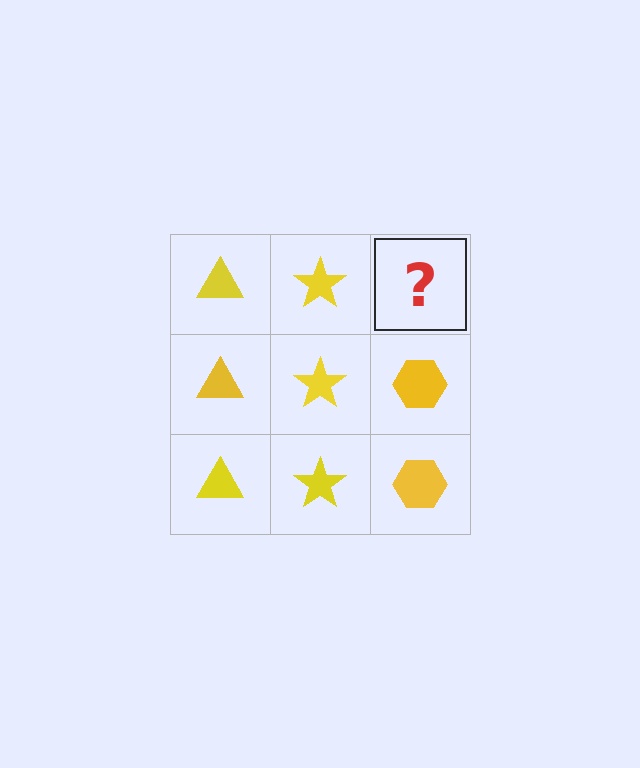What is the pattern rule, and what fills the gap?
The rule is that each column has a consistent shape. The gap should be filled with a yellow hexagon.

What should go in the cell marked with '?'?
The missing cell should contain a yellow hexagon.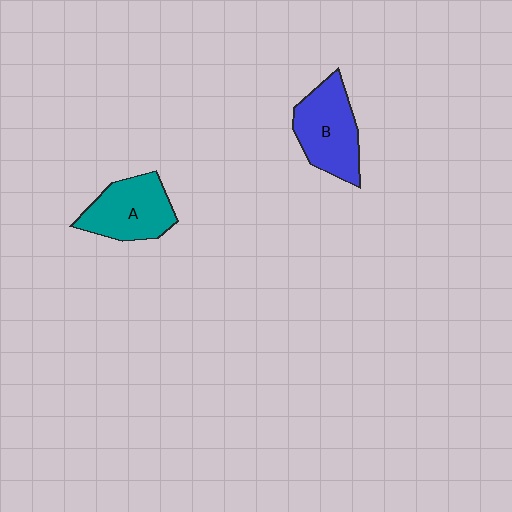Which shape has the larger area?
Shape B (blue).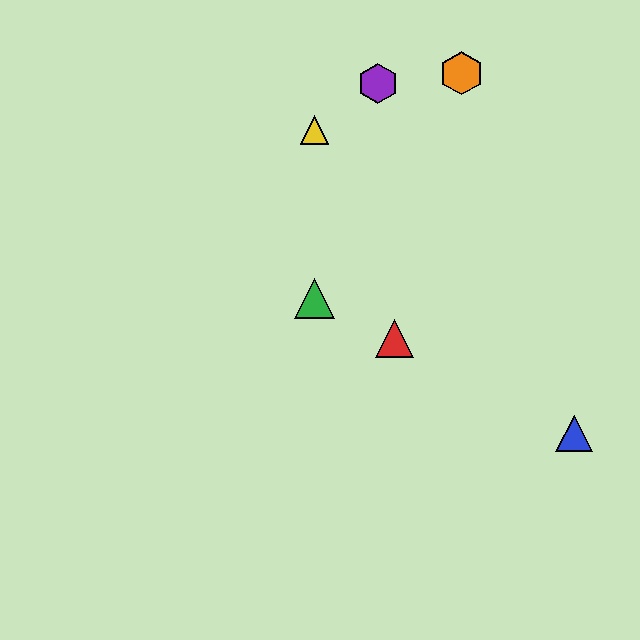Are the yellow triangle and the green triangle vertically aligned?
Yes, both are at x≈315.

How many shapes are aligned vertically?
2 shapes (the green triangle, the yellow triangle) are aligned vertically.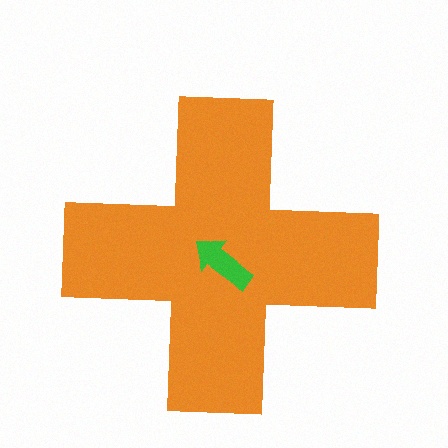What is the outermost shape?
The orange cross.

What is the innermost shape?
The green arrow.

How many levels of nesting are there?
2.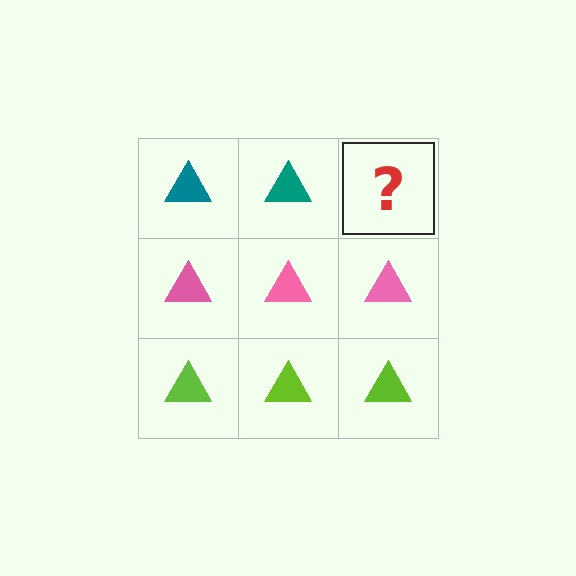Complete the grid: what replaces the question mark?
The question mark should be replaced with a teal triangle.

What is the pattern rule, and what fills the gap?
The rule is that each row has a consistent color. The gap should be filled with a teal triangle.